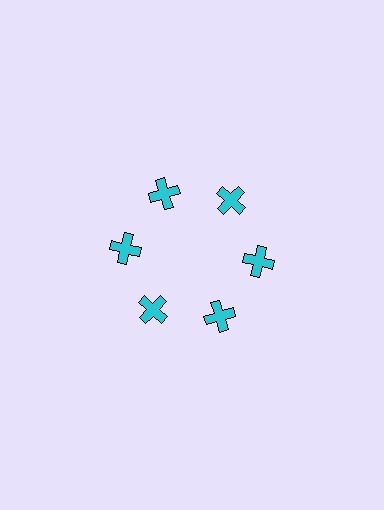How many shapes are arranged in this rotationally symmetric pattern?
There are 6 shapes, arranged in 6 groups of 1.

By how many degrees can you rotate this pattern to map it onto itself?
The pattern maps onto itself every 60 degrees of rotation.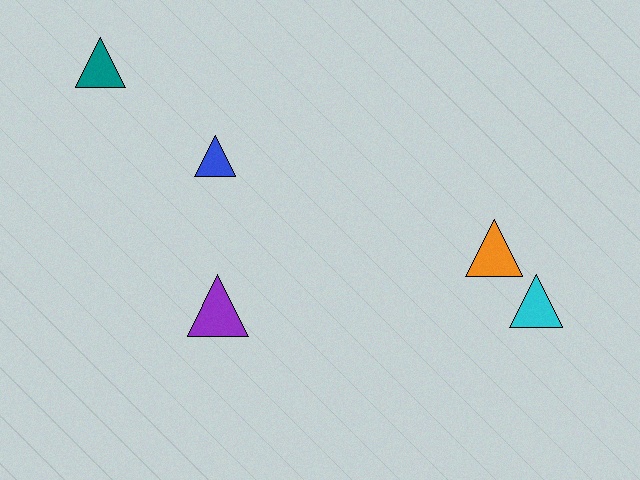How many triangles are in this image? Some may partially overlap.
There are 5 triangles.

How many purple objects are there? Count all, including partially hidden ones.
There is 1 purple object.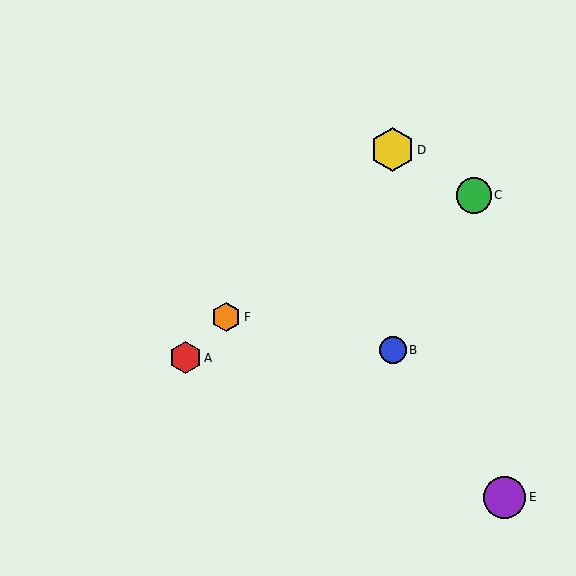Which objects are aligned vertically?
Objects B, D are aligned vertically.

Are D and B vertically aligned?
Yes, both are at x≈393.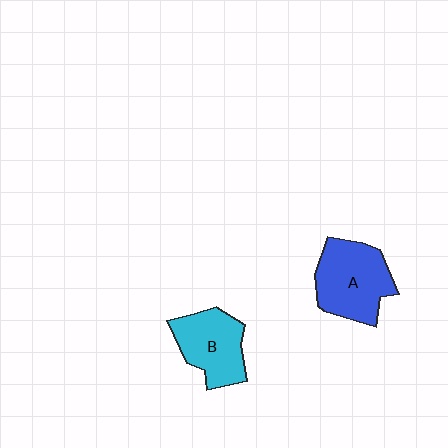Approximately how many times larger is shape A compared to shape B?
Approximately 1.2 times.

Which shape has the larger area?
Shape A (blue).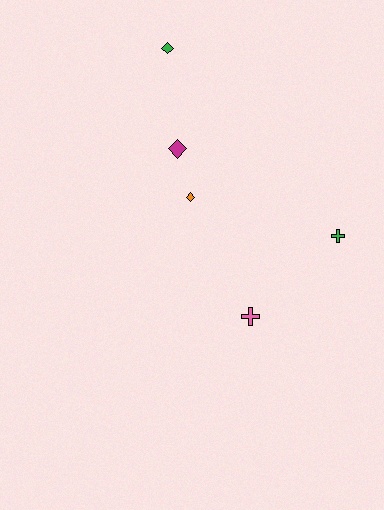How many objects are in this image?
There are 5 objects.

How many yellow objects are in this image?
There are no yellow objects.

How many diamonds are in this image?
There are 3 diamonds.